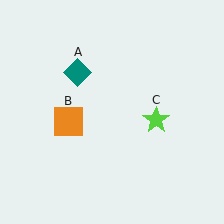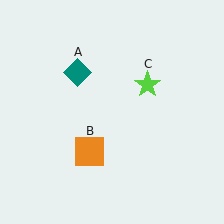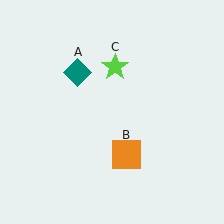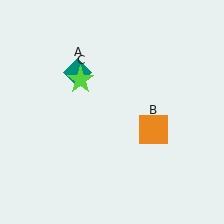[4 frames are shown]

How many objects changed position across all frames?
2 objects changed position: orange square (object B), lime star (object C).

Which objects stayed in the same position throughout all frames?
Teal diamond (object A) remained stationary.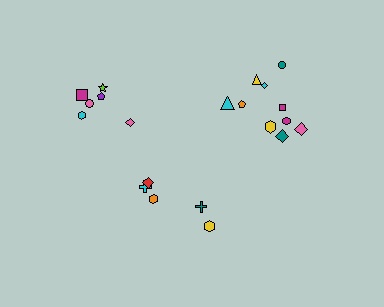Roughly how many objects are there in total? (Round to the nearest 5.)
Roughly 20 objects in total.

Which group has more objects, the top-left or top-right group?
The top-right group.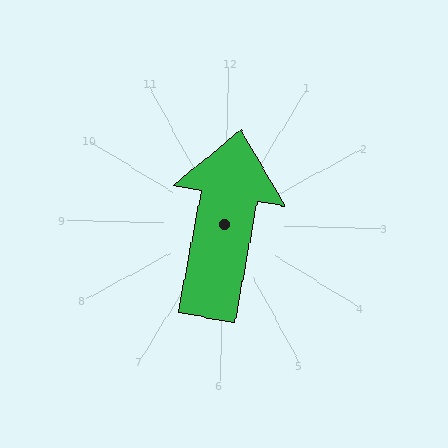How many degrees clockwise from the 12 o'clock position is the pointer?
Approximately 9 degrees.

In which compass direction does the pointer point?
North.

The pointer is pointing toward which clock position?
Roughly 12 o'clock.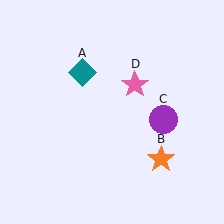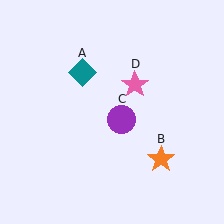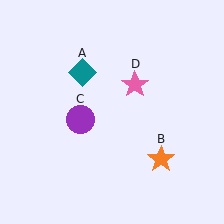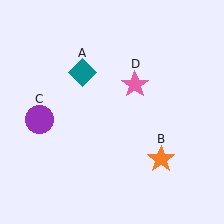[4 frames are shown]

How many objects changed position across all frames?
1 object changed position: purple circle (object C).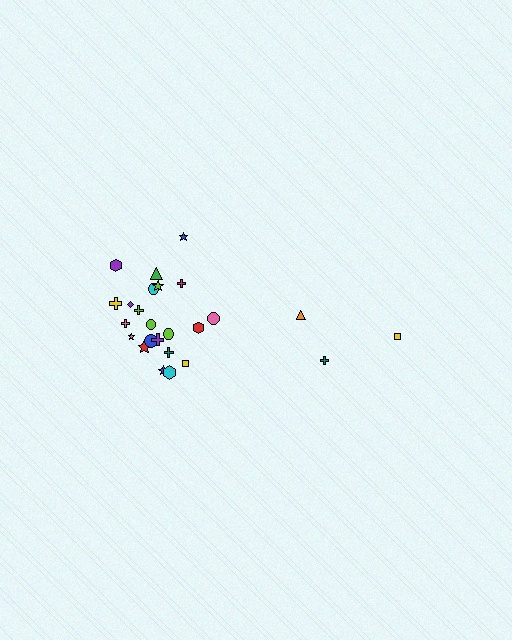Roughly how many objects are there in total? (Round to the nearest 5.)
Roughly 25 objects in total.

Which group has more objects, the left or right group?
The left group.